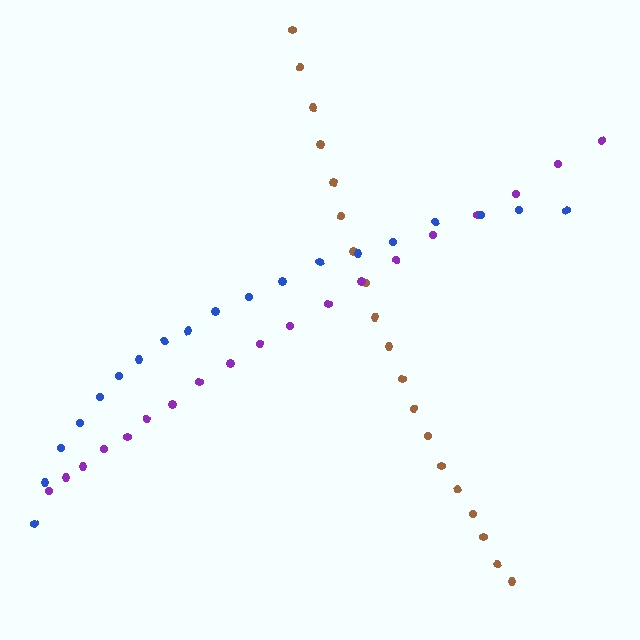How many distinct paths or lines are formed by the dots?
There are 3 distinct paths.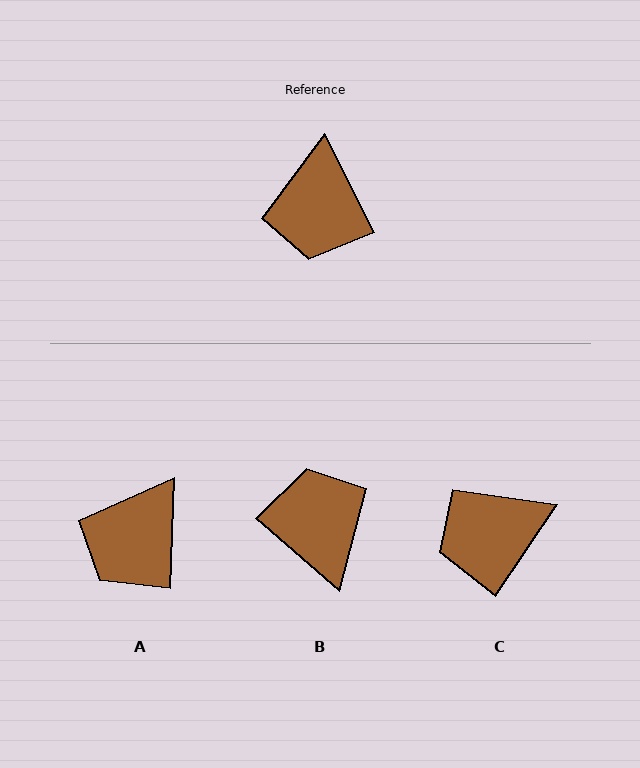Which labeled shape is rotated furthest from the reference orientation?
B, about 157 degrees away.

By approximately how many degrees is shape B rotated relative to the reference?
Approximately 157 degrees clockwise.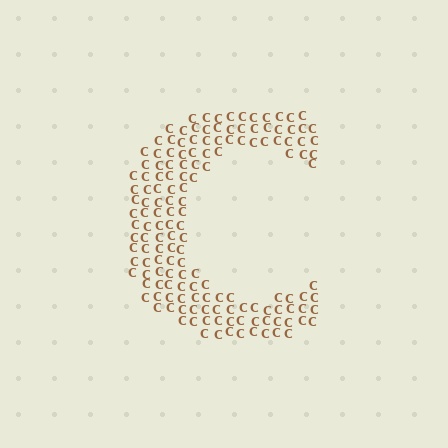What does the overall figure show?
The overall figure shows the letter C.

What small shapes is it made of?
It is made of small letter C's.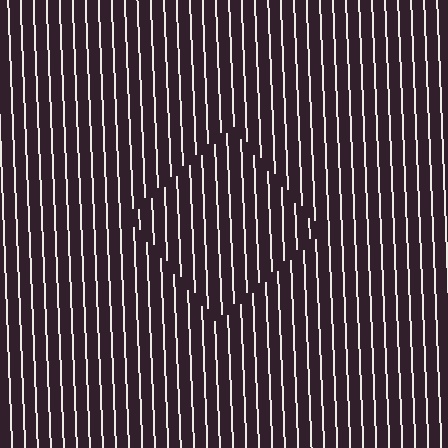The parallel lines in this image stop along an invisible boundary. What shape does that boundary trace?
An illusory square. The interior of the shape contains the same grating, shifted by half a period — the contour is defined by the phase discontinuity where line-ends from the inner and outer gratings abut.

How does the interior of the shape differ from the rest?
The interior of the shape contains the same grating, shifted by half a period — the contour is defined by the phase discontinuity where line-ends from the inner and outer gratings abut.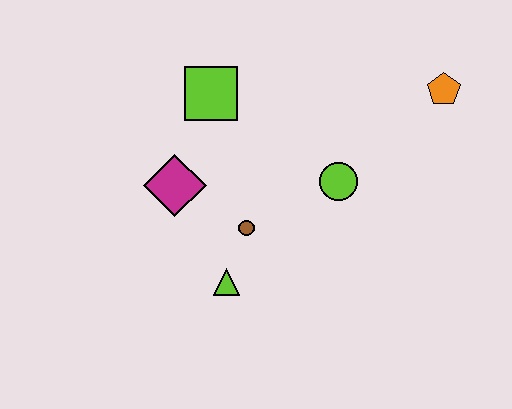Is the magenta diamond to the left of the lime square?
Yes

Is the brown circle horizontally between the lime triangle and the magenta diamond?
No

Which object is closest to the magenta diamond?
The brown circle is closest to the magenta diamond.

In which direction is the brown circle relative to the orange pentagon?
The brown circle is to the left of the orange pentagon.